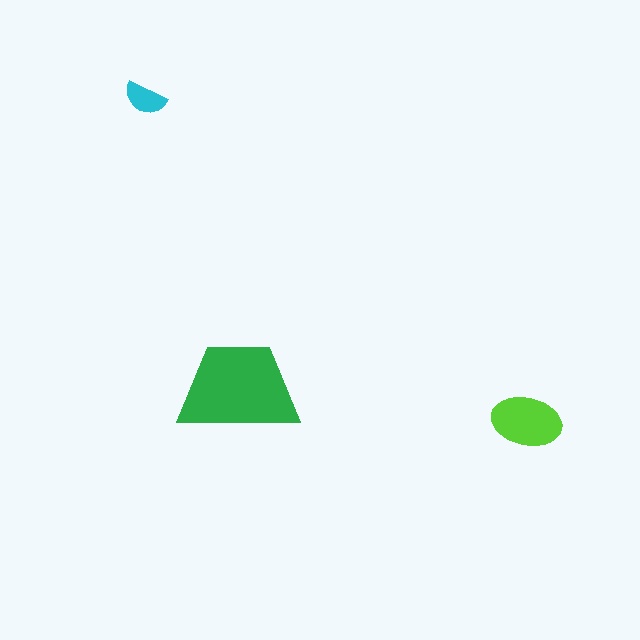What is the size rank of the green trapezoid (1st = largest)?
1st.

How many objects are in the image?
There are 3 objects in the image.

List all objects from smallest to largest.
The cyan semicircle, the lime ellipse, the green trapezoid.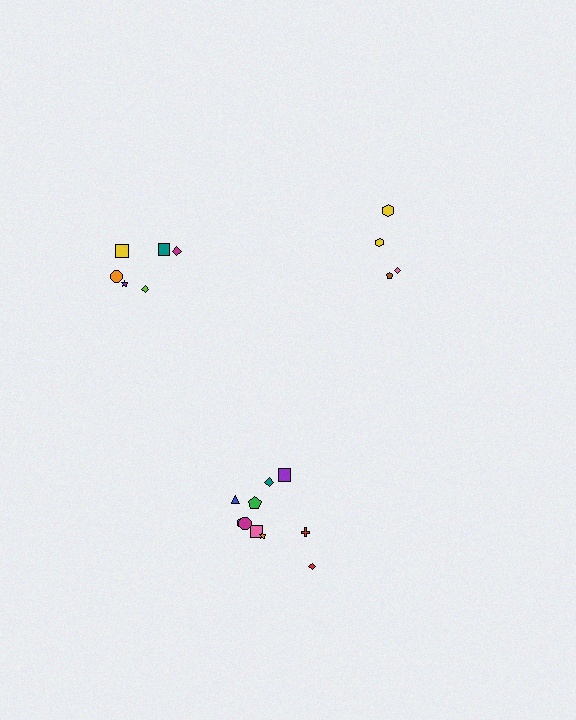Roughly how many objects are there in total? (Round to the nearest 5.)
Roughly 20 objects in total.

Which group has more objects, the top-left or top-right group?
The top-left group.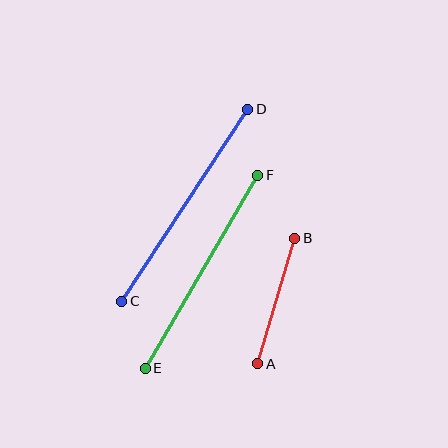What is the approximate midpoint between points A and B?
The midpoint is at approximately (276, 301) pixels.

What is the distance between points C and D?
The distance is approximately 229 pixels.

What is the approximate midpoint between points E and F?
The midpoint is at approximately (202, 272) pixels.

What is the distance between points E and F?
The distance is approximately 224 pixels.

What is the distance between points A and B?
The distance is approximately 131 pixels.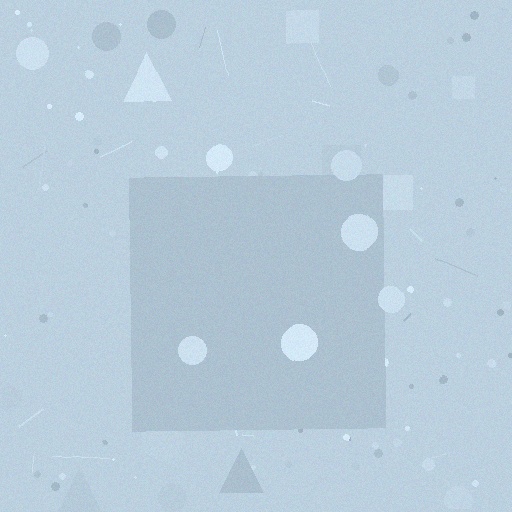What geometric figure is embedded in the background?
A square is embedded in the background.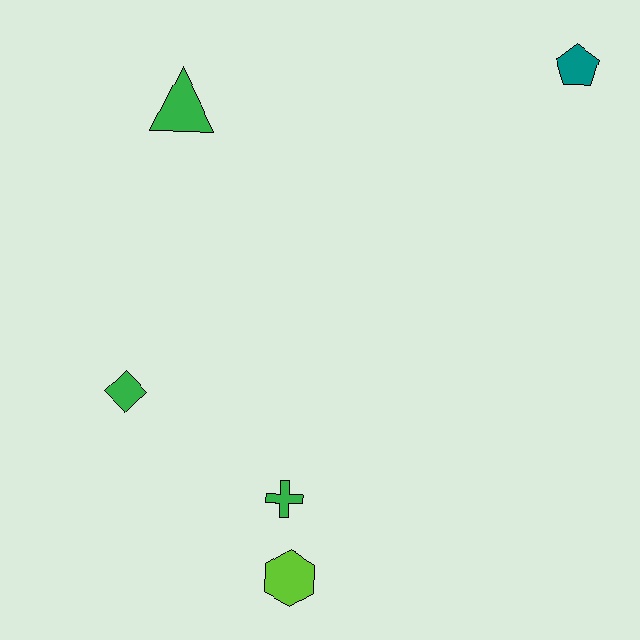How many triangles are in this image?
There is 1 triangle.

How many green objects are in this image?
There are 3 green objects.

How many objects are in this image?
There are 5 objects.